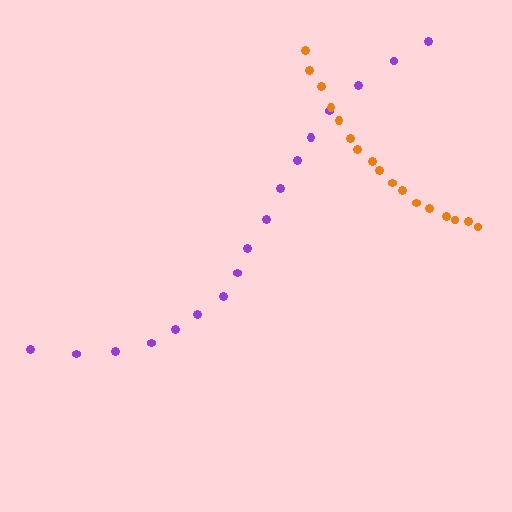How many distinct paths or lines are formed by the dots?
There are 2 distinct paths.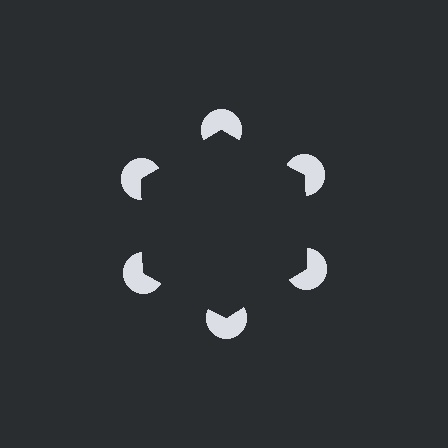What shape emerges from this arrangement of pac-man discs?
An illusory hexagon — its edges are inferred from the aligned wedge cuts in the pac-man discs, not physically drawn.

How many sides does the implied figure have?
6 sides.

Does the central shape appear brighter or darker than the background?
It typically appears slightly darker than the background, even though no actual brightness change is drawn.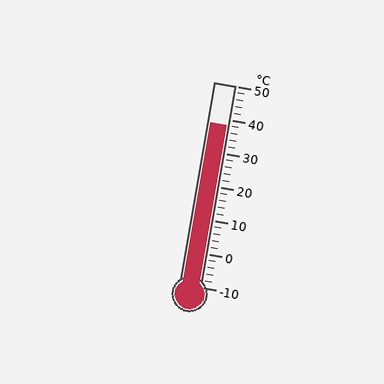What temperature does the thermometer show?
The thermometer shows approximately 38°C.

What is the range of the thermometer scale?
The thermometer scale ranges from -10°C to 50°C.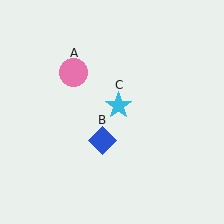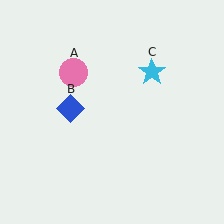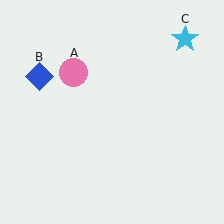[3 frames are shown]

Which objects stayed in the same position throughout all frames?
Pink circle (object A) remained stationary.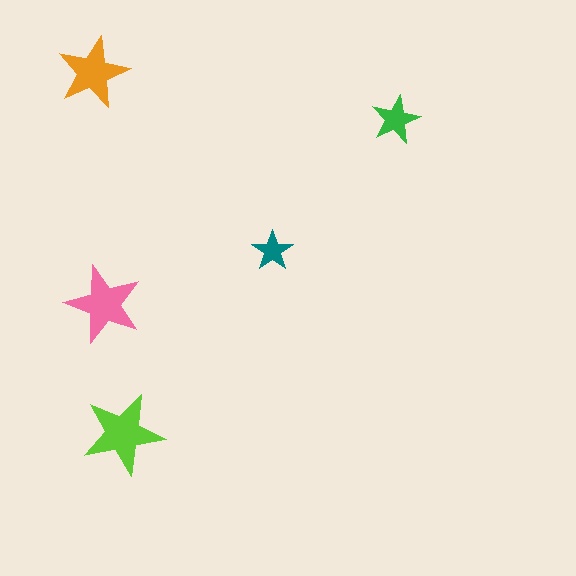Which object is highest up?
The orange star is topmost.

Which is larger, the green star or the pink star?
The pink one.